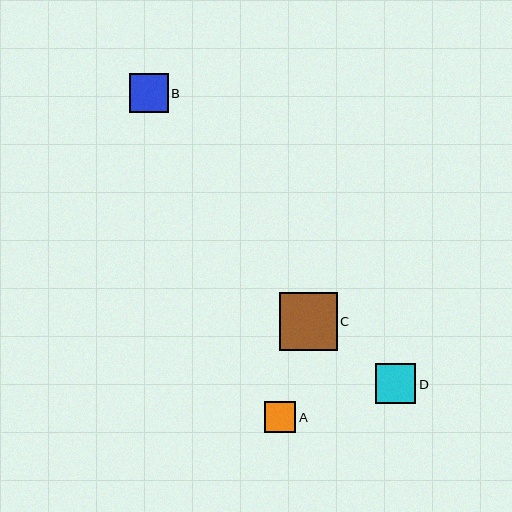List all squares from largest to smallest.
From largest to smallest: C, D, B, A.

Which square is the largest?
Square C is the largest with a size of approximately 58 pixels.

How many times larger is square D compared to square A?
Square D is approximately 1.3 times the size of square A.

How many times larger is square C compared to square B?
Square C is approximately 1.5 times the size of square B.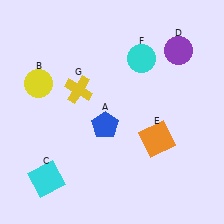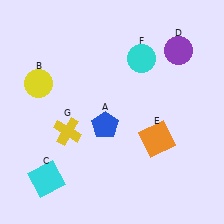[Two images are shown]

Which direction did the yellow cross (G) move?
The yellow cross (G) moved down.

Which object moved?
The yellow cross (G) moved down.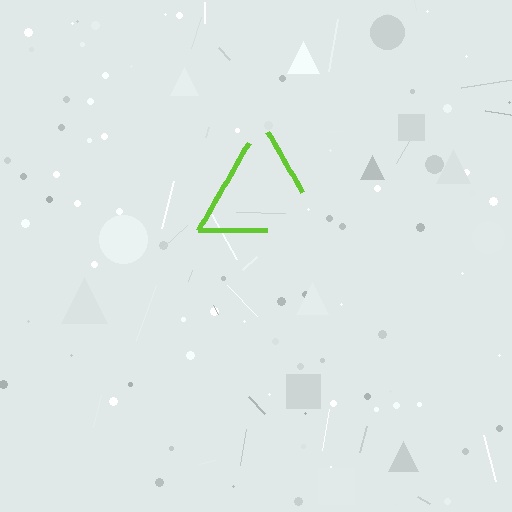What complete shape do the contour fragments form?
The contour fragments form a triangle.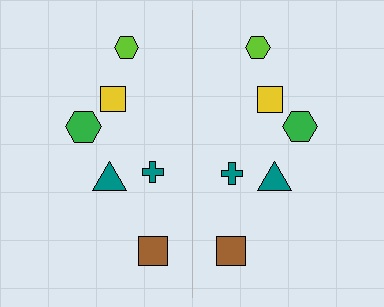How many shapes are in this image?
There are 12 shapes in this image.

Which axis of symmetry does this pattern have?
The pattern has a vertical axis of symmetry running through the center of the image.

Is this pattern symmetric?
Yes, this pattern has bilateral (reflection) symmetry.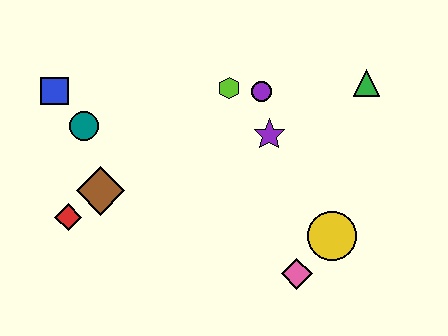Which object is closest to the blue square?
The teal circle is closest to the blue square.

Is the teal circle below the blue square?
Yes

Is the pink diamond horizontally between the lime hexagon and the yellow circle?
Yes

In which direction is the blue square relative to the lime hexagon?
The blue square is to the left of the lime hexagon.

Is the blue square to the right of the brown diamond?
No